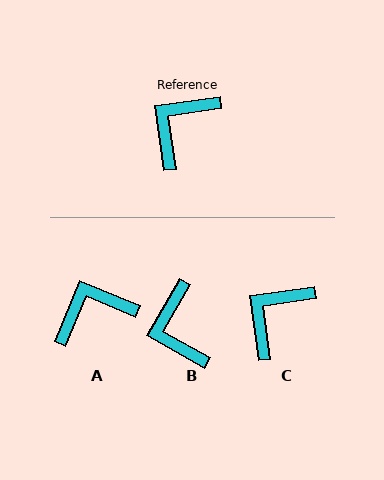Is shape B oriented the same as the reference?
No, it is off by about 52 degrees.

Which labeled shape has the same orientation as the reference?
C.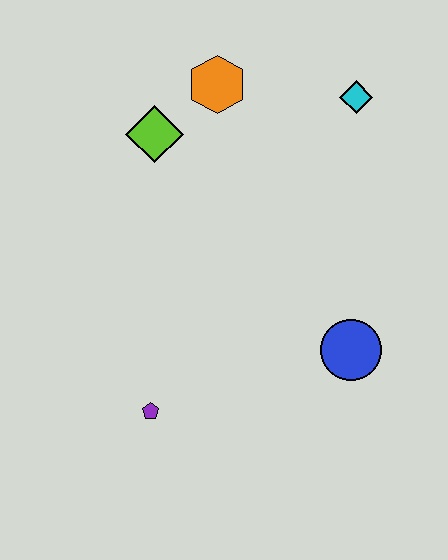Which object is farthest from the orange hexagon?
The purple pentagon is farthest from the orange hexagon.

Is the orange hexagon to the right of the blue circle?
No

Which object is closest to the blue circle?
The purple pentagon is closest to the blue circle.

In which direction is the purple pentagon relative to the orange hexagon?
The purple pentagon is below the orange hexagon.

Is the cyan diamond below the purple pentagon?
No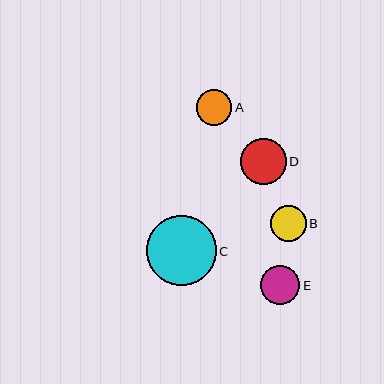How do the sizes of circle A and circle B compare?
Circle A and circle B are approximately the same size.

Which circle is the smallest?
Circle B is the smallest with a size of approximately 35 pixels.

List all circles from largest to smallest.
From largest to smallest: C, D, E, A, B.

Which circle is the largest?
Circle C is the largest with a size of approximately 70 pixels.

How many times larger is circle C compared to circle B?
Circle C is approximately 2.0 times the size of circle B.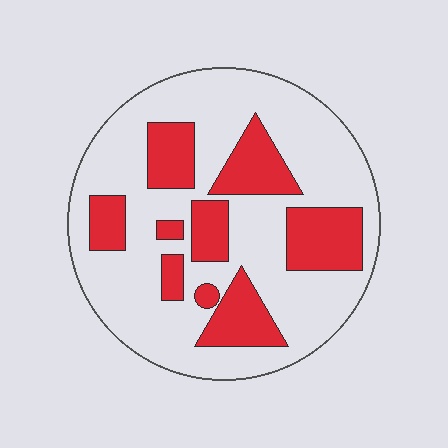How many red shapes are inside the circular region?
9.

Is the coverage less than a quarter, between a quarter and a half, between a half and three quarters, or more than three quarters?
Between a quarter and a half.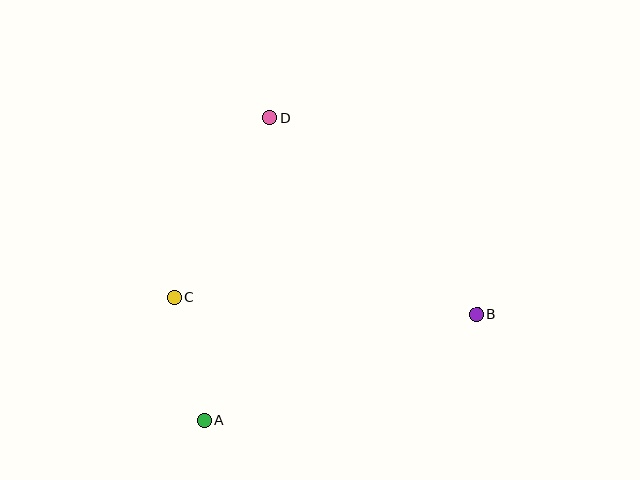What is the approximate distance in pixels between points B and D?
The distance between B and D is approximately 286 pixels.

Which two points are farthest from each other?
Points A and D are farthest from each other.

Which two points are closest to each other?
Points A and C are closest to each other.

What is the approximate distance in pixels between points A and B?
The distance between A and B is approximately 293 pixels.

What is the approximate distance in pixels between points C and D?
The distance between C and D is approximately 204 pixels.